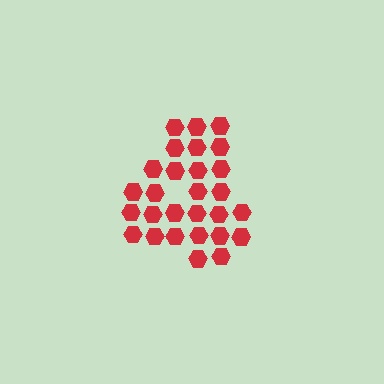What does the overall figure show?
The overall figure shows the digit 4.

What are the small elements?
The small elements are hexagons.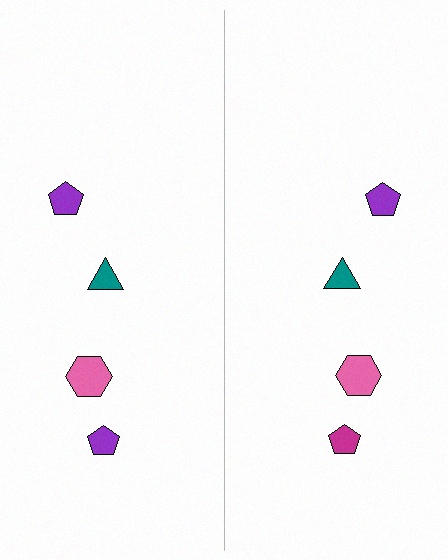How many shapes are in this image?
There are 8 shapes in this image.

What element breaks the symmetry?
The magenta pentagon on the right side breaks the symmetry — its mirror counterpart is purple.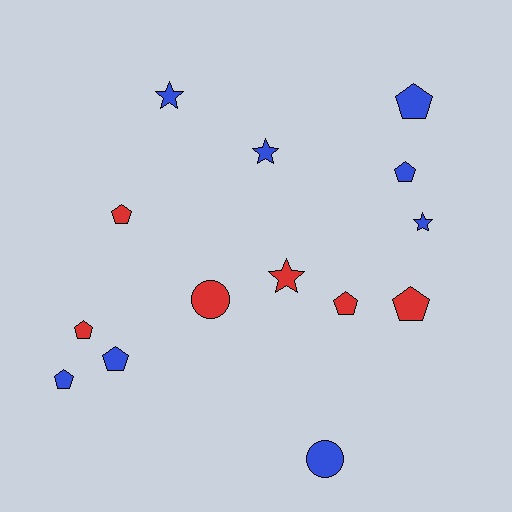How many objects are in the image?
There are 14 objects.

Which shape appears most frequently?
Pentagon, with 8 objects.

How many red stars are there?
There is 1 red star.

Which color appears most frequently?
Blue, with 8 objects.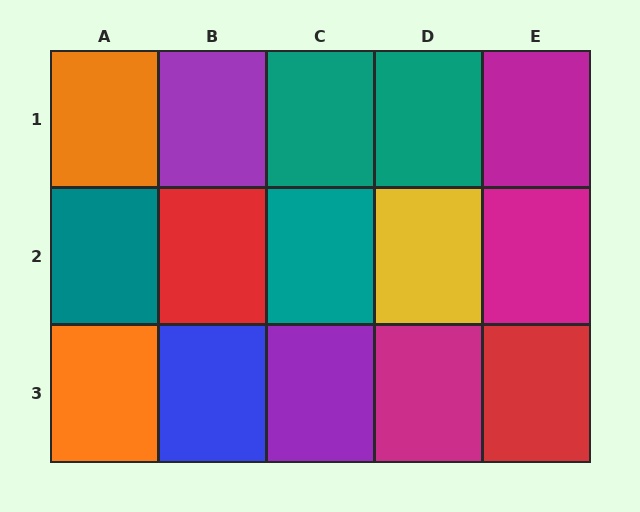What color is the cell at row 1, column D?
Teal.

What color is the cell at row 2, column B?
Red.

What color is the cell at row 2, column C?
Teal.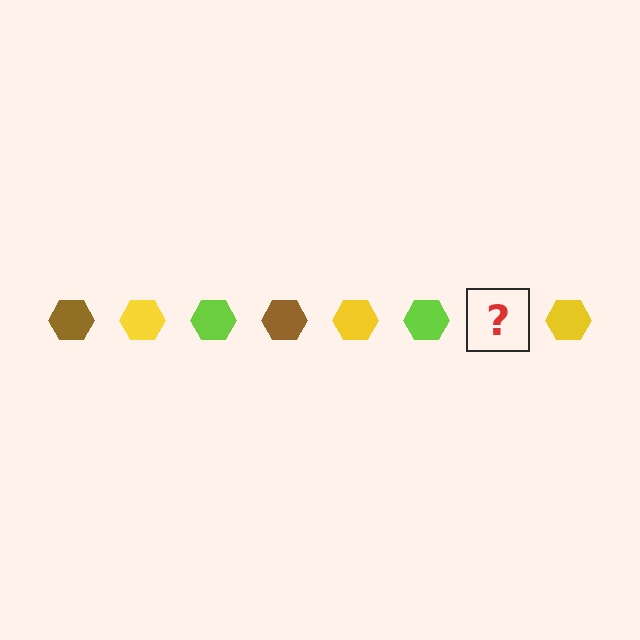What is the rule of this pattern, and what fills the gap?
The rule is that the pattern cycles through brown, yellow, lime hexagons. The gap should be filled with a brown hexagon.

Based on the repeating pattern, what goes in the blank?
The blank should be a brown hexagon.